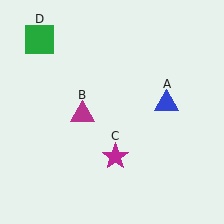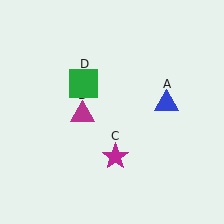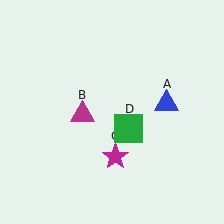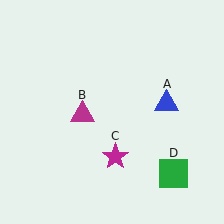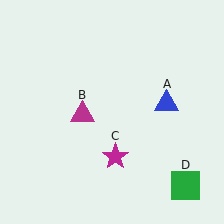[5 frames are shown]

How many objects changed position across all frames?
1 object changed position: green square (object D).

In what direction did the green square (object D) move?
The green square (object D) moved down and to the right.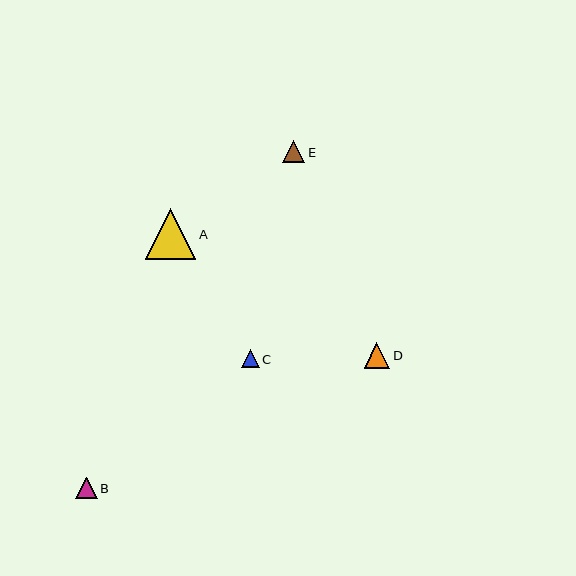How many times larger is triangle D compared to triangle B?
Triangle D is approximately 1.2 times the size of triangle B.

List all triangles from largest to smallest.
From largest to smallest: A, D, E, B, C.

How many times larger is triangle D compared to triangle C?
Triangle D is approximately 1.5 times the size of triangle C.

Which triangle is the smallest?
Triangle C is the smallest with a size of approximately 18 pixels.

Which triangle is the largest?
Triangle A is the largest with a size of approximately 50 pixels.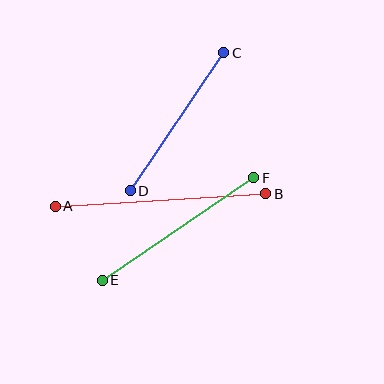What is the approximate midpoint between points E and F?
The midpoint is at approximately (178, 229) pixels.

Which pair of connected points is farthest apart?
Points A and B are farthest apart.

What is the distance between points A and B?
The distance is approximately 211 pixels.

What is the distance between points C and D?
The distance is approximately 167 pixels.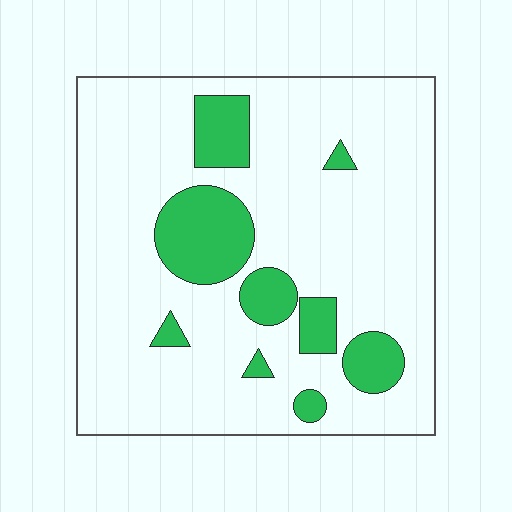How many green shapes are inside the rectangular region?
9.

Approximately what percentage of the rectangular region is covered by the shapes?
Approximately 20%.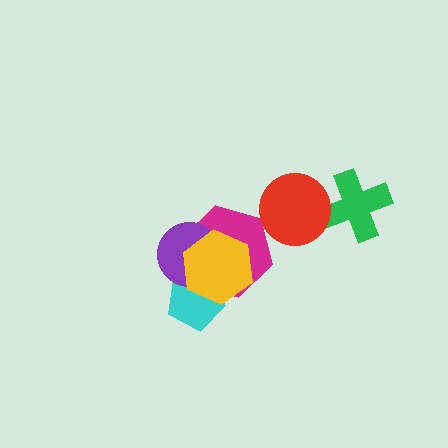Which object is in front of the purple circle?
The yellow hexagon is in front of the purple circle.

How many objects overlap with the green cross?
1 object overlaps with the green cross.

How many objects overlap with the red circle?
1 object overlaps with the red circle.